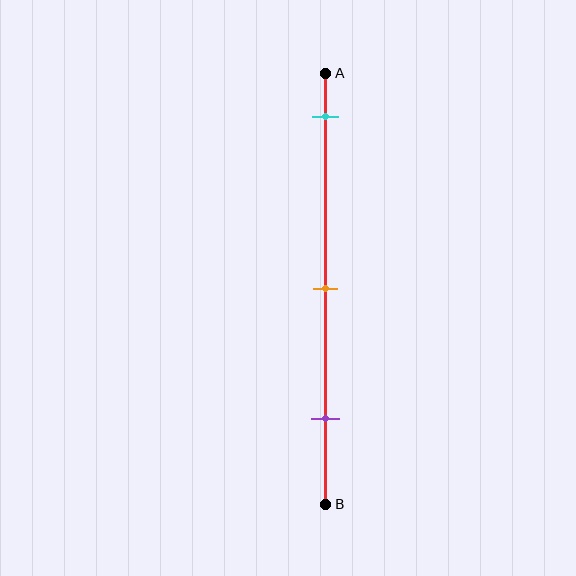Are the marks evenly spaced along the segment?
Yes, the marks are approximately evenly spaced.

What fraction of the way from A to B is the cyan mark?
The cyan mark is approximately 10% (0.1) of the way from A to B.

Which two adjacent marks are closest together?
The orange and purple marks are the closest adjacent pair.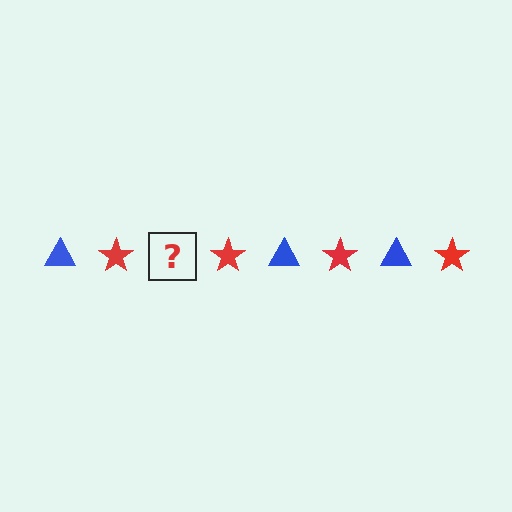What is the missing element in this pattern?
The missing element is a blue triangle.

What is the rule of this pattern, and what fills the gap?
The rule is that the pattern alternates between blue triangle and red star. The gap should be filled with a blue triangle.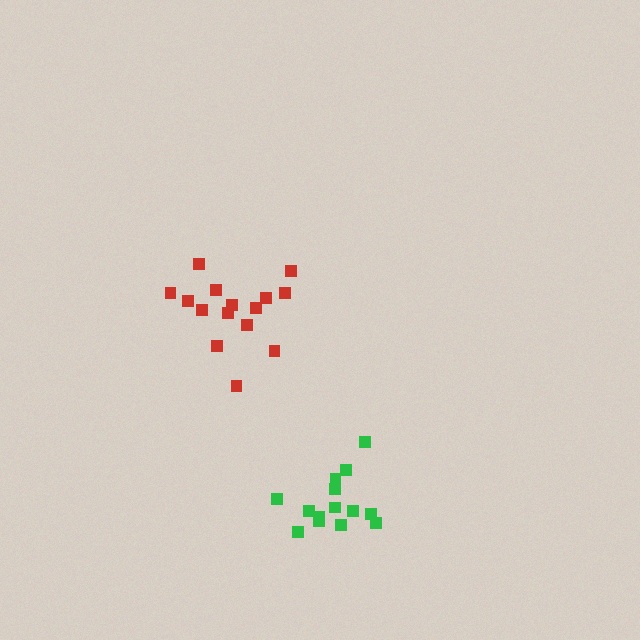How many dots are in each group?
Group 1: 15 dots, Group 2: 14 dots (29 total).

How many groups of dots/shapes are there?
There are 2 groups.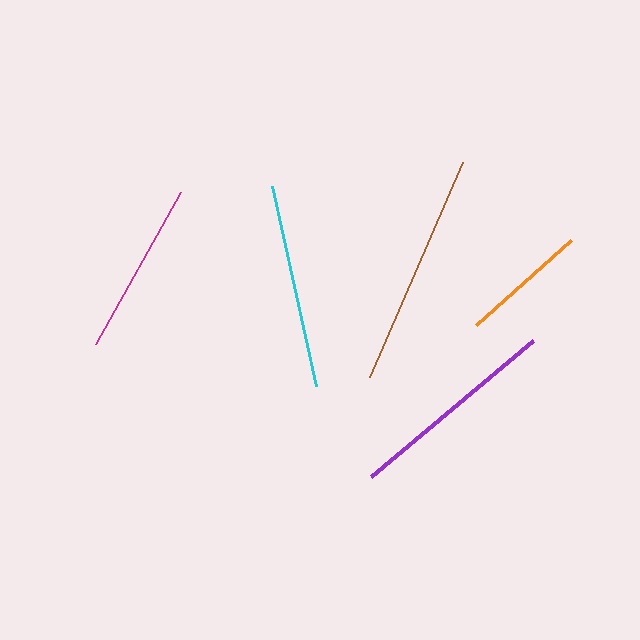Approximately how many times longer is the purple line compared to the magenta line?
The purple line is approximately 1.2 times the length of the magenta line.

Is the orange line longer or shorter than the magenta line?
The magenta line is longer than the orange line.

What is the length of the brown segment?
The brown segment is approximately 235 pixels long.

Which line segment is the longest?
The brown line is the longest at approximately 235 pixels.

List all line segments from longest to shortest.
From longest to shortest: brown, purple, cyan, magenta, orange.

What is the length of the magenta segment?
The magenta segment is approximately 175 pixels long.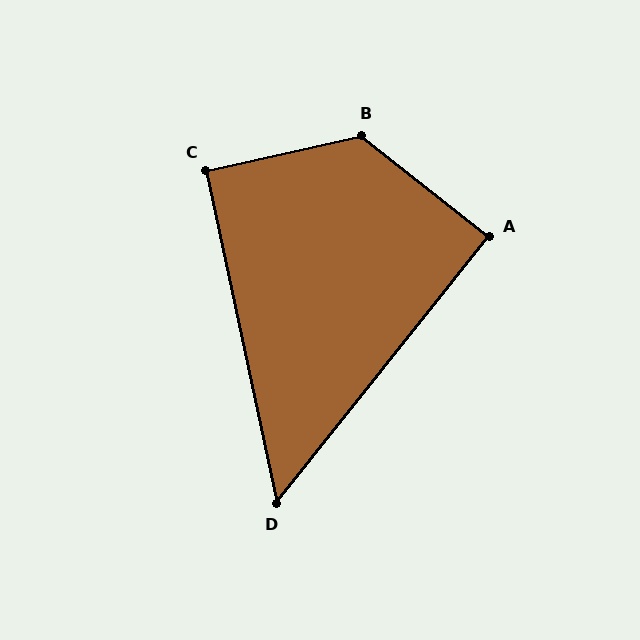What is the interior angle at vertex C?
Approximately 90 degrees (approximately right).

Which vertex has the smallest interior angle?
D, at approximately 51 degrees.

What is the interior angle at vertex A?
Approximately 90 degrees (approximately right).